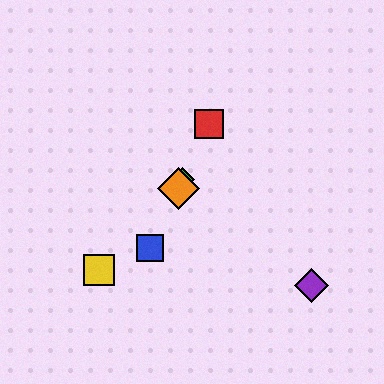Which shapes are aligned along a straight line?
The red square, the blue square, the green diamond, the orange diamond are aligned along a straight line.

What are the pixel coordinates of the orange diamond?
The orange diamond is at (178, 188).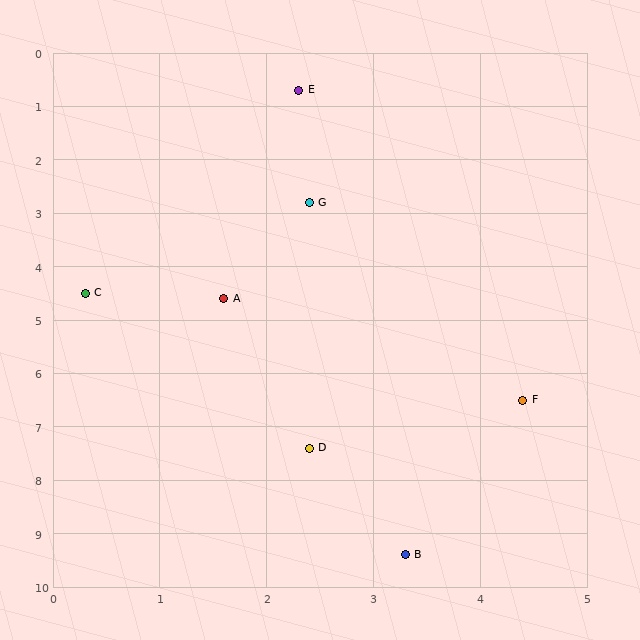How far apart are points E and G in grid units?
Points E and G are about 2.1 grid units apart.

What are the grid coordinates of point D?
Point D is at approximately (2.4, 7.4).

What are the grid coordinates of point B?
Point B is at approximately (3.3, 9.4).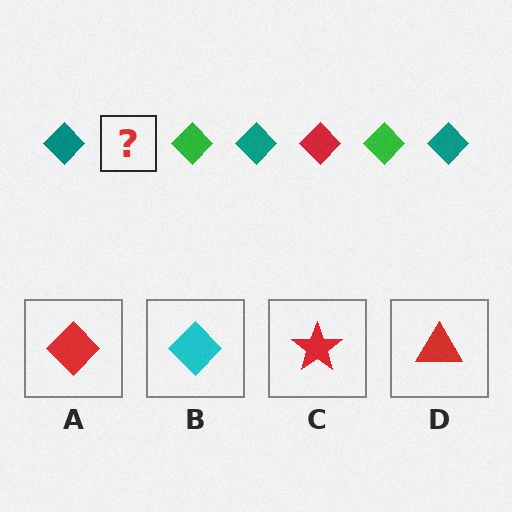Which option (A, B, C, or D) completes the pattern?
A.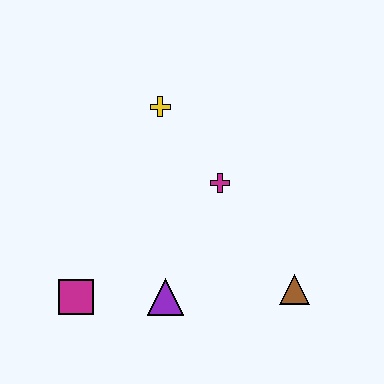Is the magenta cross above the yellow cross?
No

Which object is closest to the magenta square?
The purple triangle is closest to the magenta square.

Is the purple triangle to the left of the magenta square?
No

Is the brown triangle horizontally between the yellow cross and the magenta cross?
No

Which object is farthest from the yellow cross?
The brown triangle is farthest from the yellow cross.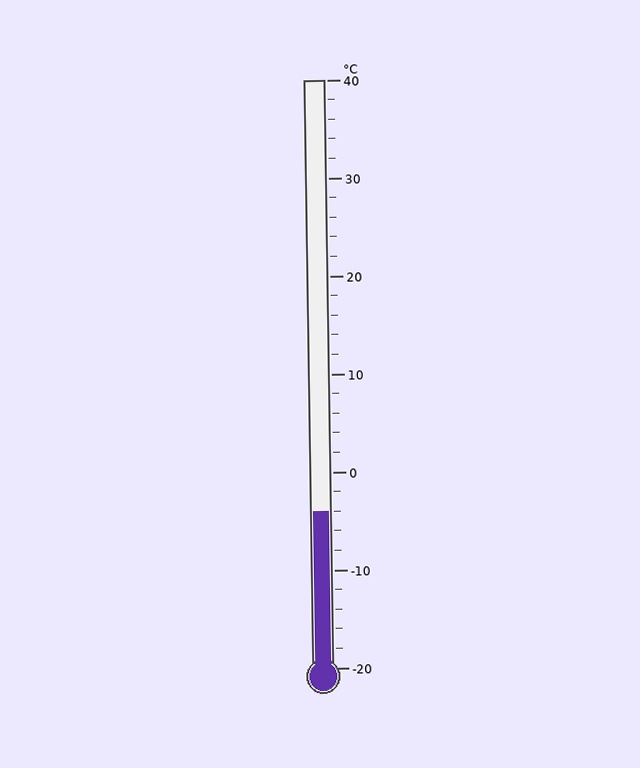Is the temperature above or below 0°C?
The temperature is below 0°C.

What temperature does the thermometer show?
The thermometer shows approximately -4°C.